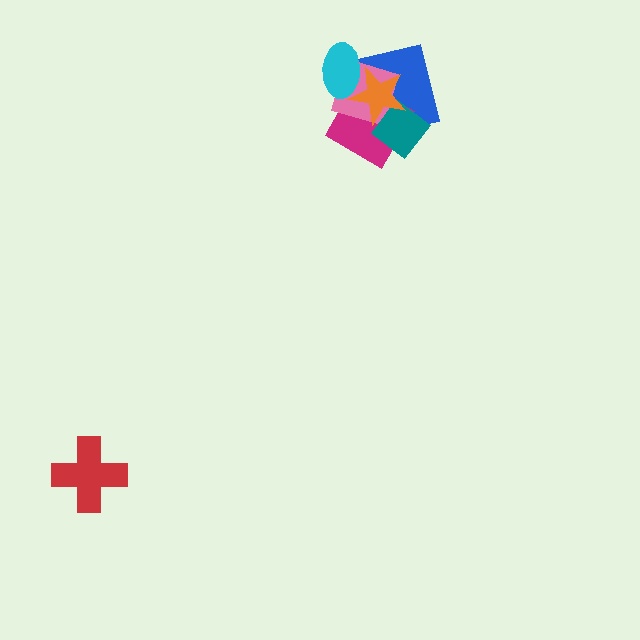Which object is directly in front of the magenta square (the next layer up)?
The pink square is directly in front of the magenta square.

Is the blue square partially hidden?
Yes, it is partially covered by another shape.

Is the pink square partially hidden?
Yes, it is partially covered by another shape.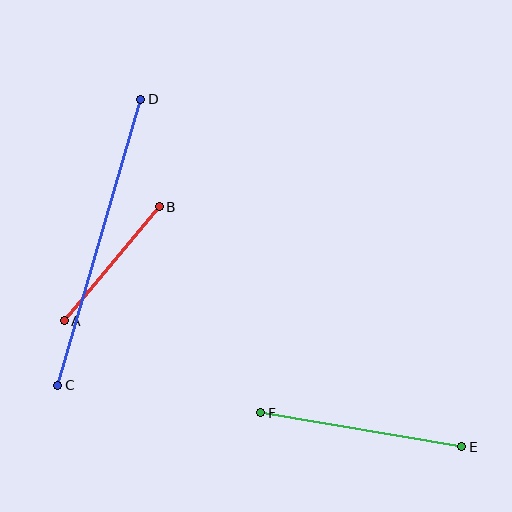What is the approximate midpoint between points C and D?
The midpoint is at approximately (99, 242) pixels.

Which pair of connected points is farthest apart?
Points C and D are farthest apart.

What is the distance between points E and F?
The distance is approximately 204 pixels.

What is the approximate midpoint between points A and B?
The midpoint is at approximately (112, 264) pixels.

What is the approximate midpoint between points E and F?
The midpoint is at approximately (361, 430) pixels.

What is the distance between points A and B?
The distance is approximately 148 pixels.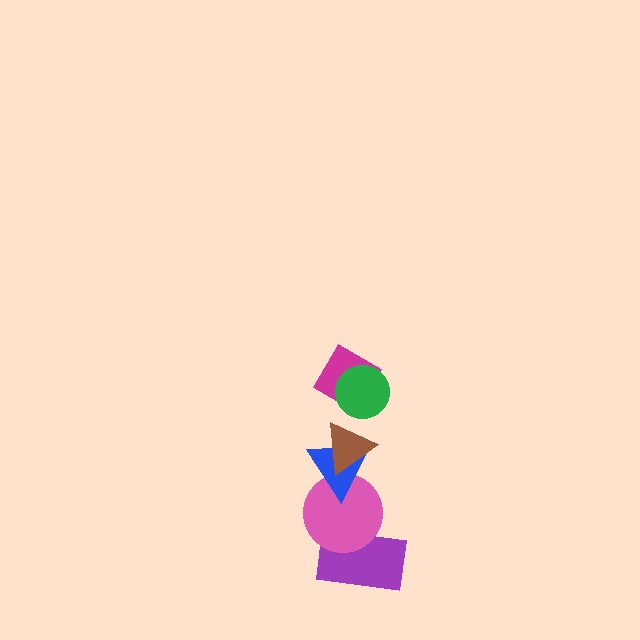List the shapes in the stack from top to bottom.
From top to bottom: the green circle, the magenta diamond, the brown triangle, the blue triangle, the pink circle, the purple rectangle.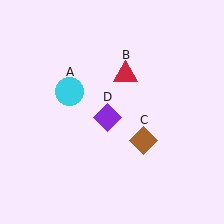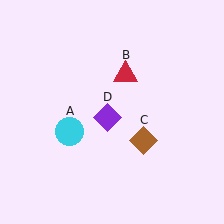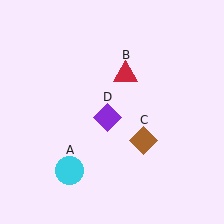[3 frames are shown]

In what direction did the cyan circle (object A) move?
The cyan circle (object A) moved down.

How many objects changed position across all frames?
1 object changed position: cyan circle (object A).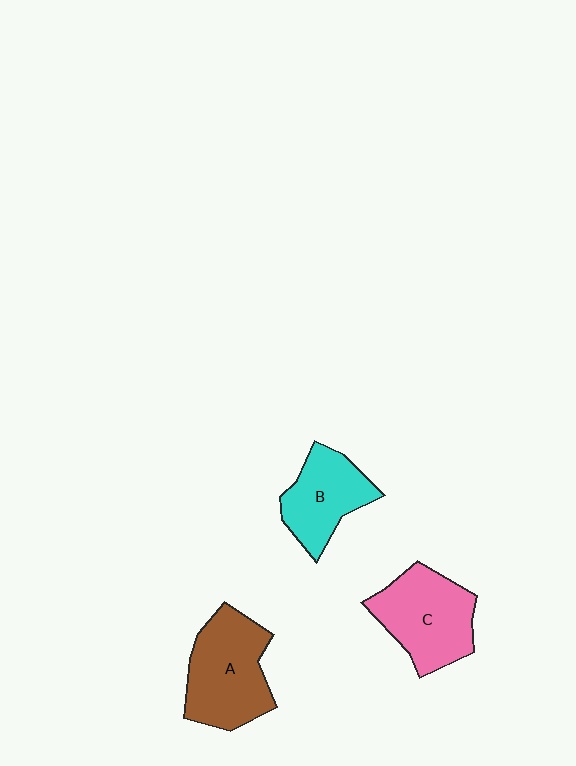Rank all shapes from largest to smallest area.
From largest to smallest: A (brown), C (pink), B (cyan).